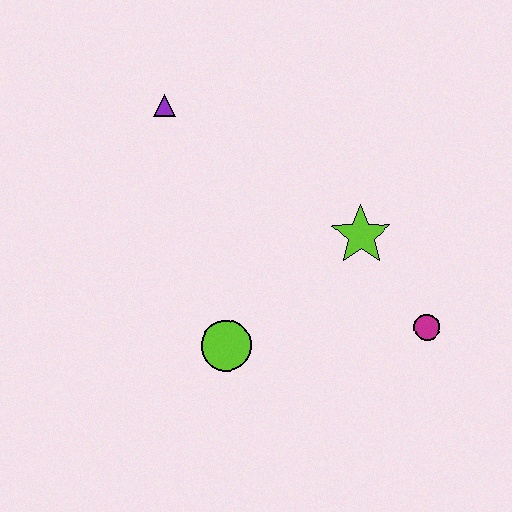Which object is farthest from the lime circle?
The purple triangle is farthest from the lime circle.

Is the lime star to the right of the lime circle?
Yes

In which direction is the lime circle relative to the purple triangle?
The lime circle is below the purple triangle.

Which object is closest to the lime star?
The magenta circle is closest to the lime star.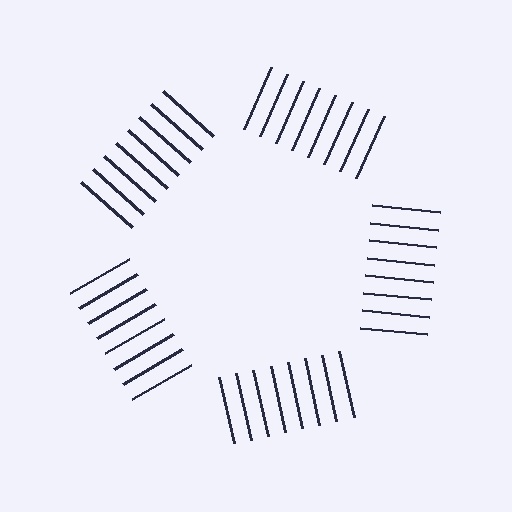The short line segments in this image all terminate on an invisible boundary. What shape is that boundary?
An illusory pentagon — the line segments terminate on its edges but no continuous stroke is drawn.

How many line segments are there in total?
40 — 8 along each of the 5 edges.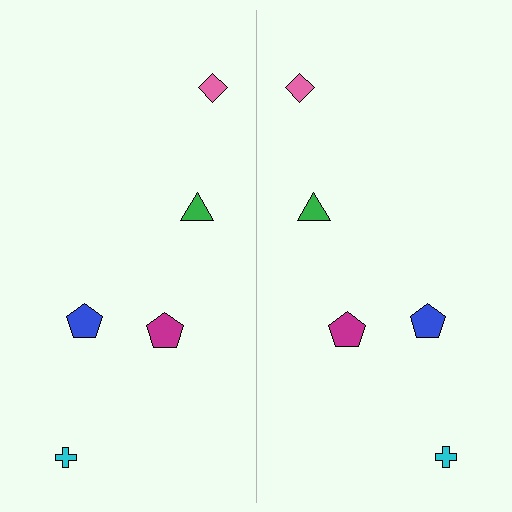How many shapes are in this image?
There are 10 shapes in this image.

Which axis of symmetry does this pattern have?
The pattern has a vertical axis of symmetry running through the center of the image.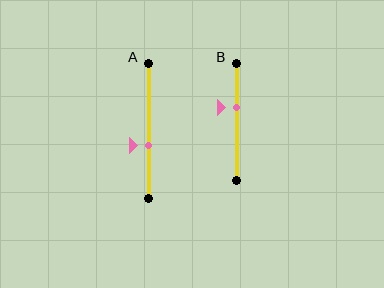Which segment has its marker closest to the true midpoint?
Segment A has its marker closest to the true midpoint.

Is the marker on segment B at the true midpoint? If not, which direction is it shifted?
No, the marker on segment B is shifted upward by about 13% of the segment length.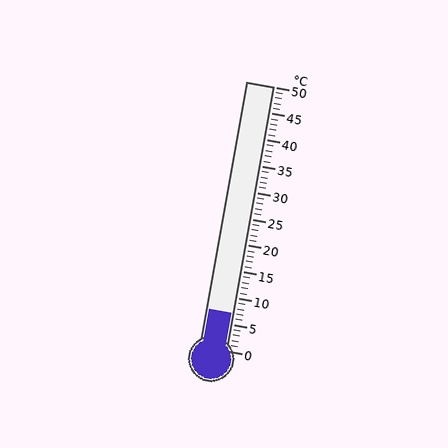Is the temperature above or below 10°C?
The temperature is below 10°C.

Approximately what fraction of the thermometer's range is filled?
The thermometer is filled to approximately 15% of its range.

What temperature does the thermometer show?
The thermometer shows approximately 7°C.